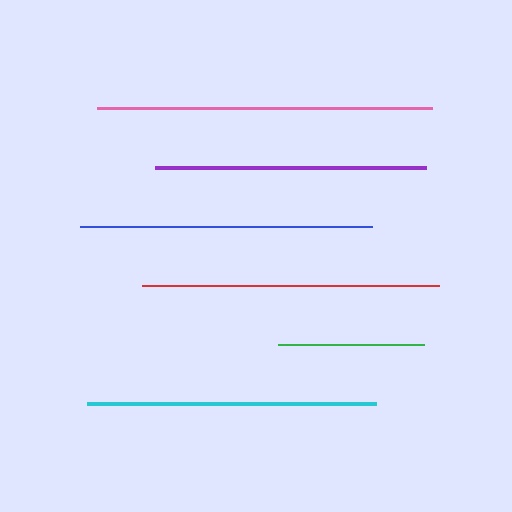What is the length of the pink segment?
The pink segment is approximately 335 pixels long.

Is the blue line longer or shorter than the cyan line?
The blue line is longer than the cyan line.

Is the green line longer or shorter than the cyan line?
The cyan line is longer than the green line.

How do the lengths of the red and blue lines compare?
The red and blue lines are approximately the same length.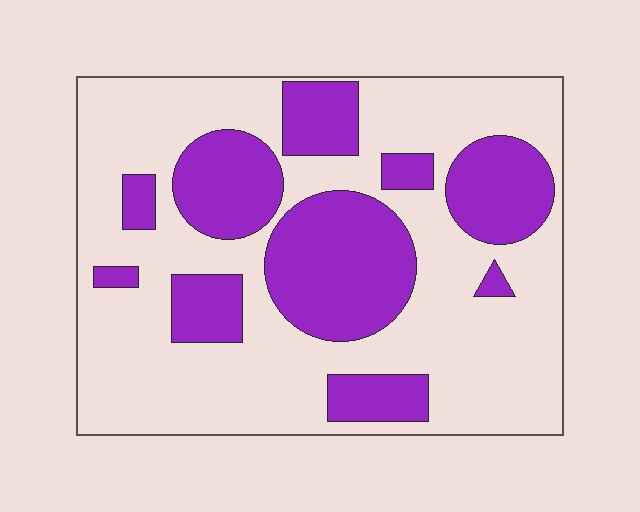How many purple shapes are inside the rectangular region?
10.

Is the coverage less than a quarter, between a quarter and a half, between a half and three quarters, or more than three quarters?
Between a quarter and a half.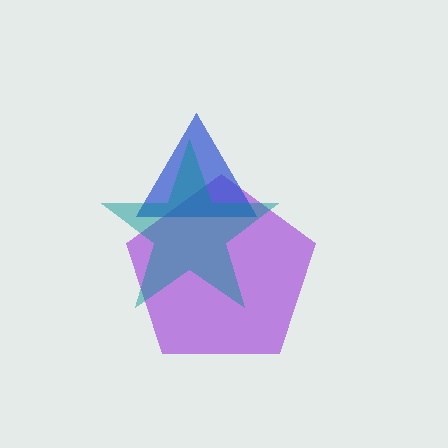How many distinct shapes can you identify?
There are 3 distinct shapes: a purple pentagon, a blue triangle, a teal star.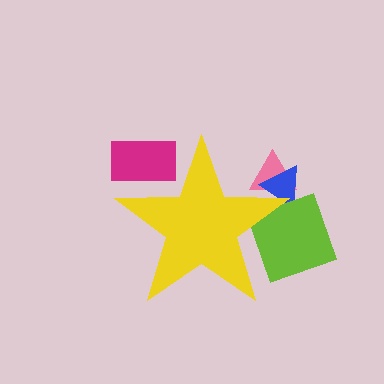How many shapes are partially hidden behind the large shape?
4 shapes are partially hidden.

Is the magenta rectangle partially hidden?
Yes, the magenta rectangle is partially hidden behind the yellow star.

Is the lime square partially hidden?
Yes, the lime square is partially hidden behind the yellow star.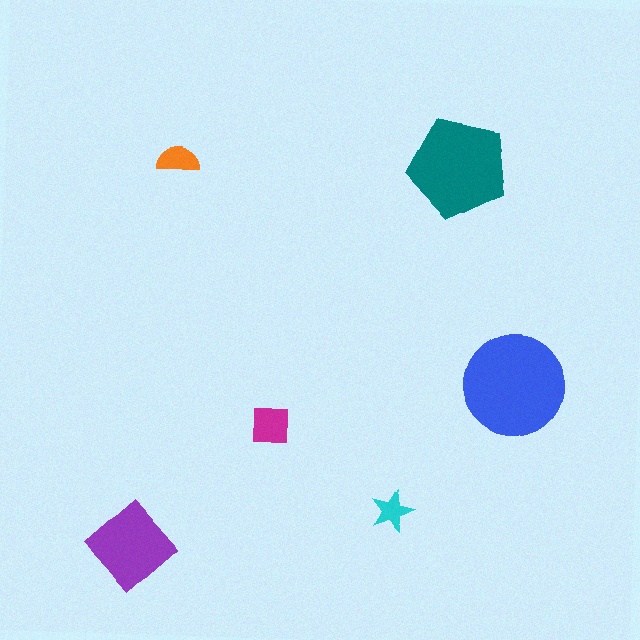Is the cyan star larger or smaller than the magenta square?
Smaller.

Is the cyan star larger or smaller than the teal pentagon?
Smaller.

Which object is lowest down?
The purple diamond is bottommost.